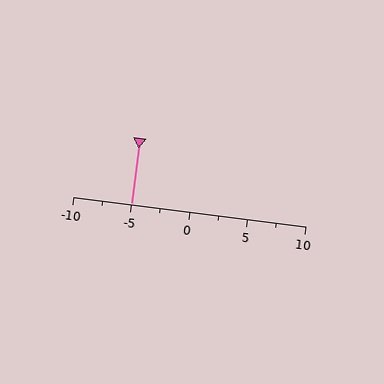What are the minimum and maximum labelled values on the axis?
The axis runs from -10 to 10.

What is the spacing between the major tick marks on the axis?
The major ticks are spaced 5 apart.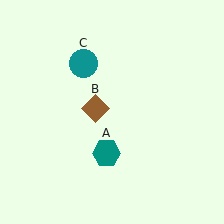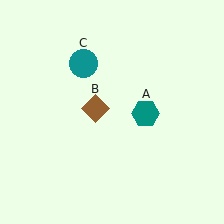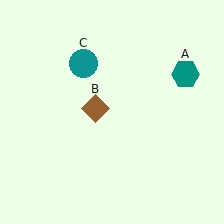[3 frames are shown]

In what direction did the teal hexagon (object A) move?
The teal hexagon (object A) moved up and to the right.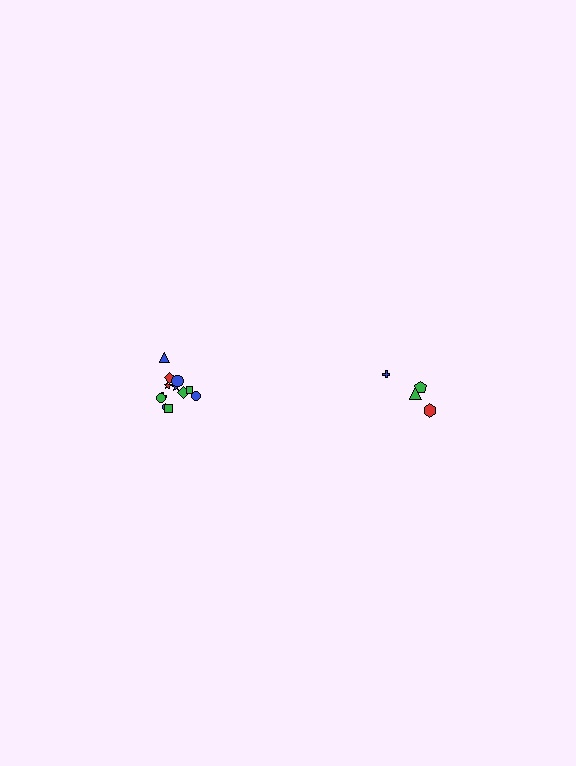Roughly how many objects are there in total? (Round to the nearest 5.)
Roughly 15 objects in total.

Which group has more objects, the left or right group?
The left group.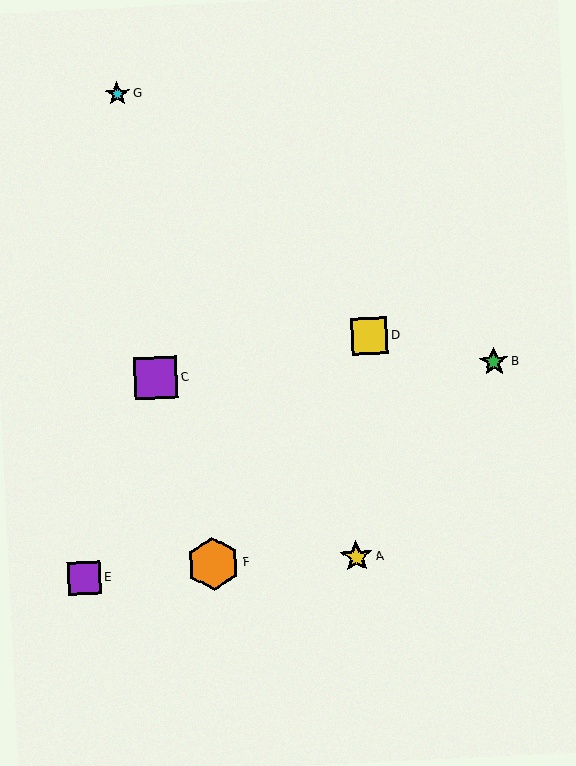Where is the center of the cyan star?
The center of the cyan star is at (117, 94).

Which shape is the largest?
The orange hexagon (labeled F) is the largest.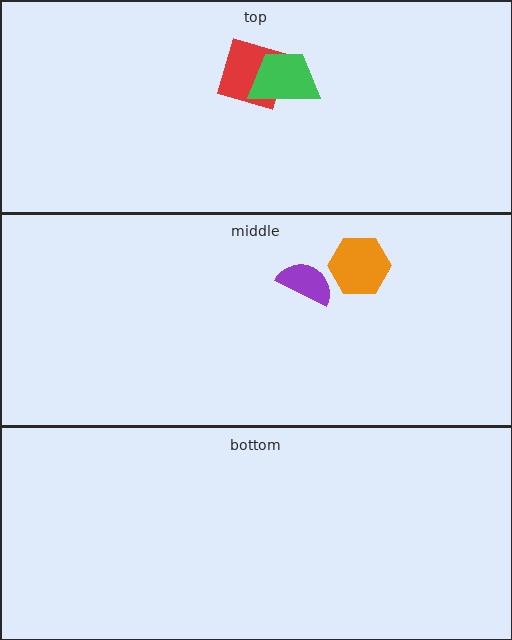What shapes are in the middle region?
The orange hexagon, the purple semicircle.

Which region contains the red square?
The top region.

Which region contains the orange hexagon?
The middle region.